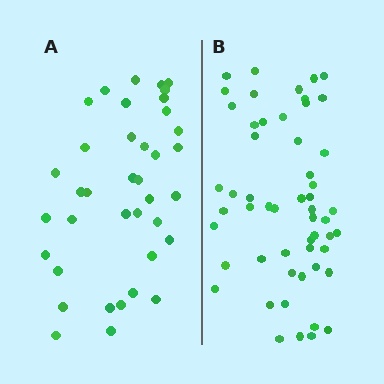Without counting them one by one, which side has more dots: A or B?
Region B (the right region) has more dots.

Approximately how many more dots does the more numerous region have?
Region B has approximately 15 more dots than region A.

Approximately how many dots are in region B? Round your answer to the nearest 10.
About 50 dots. (The exact count is 54, which rounds to 50.)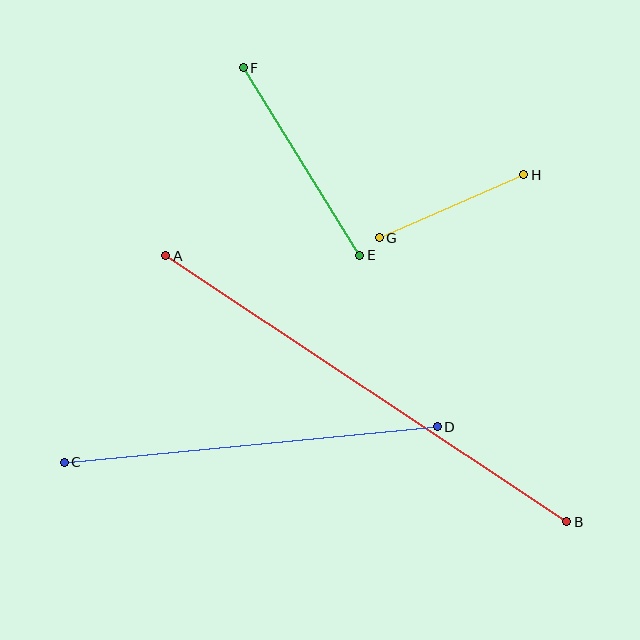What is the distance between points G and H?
The distance is approximately 158 pixels.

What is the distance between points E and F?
The distance is approximately 221 pixels.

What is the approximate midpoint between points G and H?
The midpoint is at approximately (452, 206) pixels.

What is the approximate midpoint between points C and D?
The midpoint is at approximately (251, 445) pixels.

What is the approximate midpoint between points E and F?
The midpoint is at approximately (301, 162) pixels.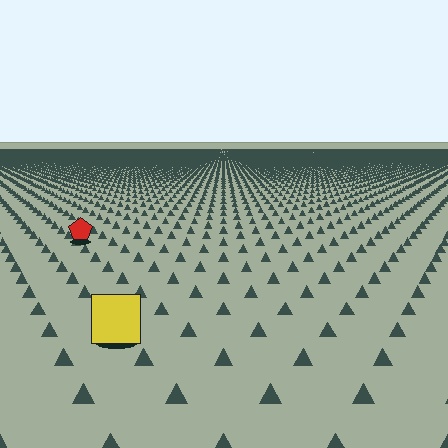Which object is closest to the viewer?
The yellow square is closest. The texture marks near it are larger and more spread out.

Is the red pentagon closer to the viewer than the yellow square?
No. The yellow square is closer — you can tell from the texture gradient: the ground texture is coarser near it.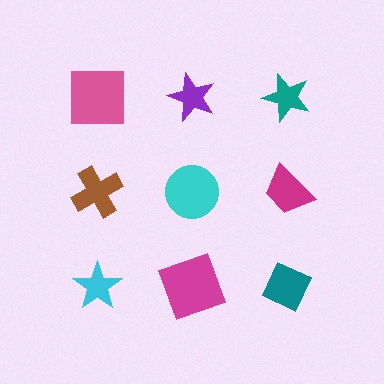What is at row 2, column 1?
A brown cross.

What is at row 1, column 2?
A purple star.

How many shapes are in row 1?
3 shapes.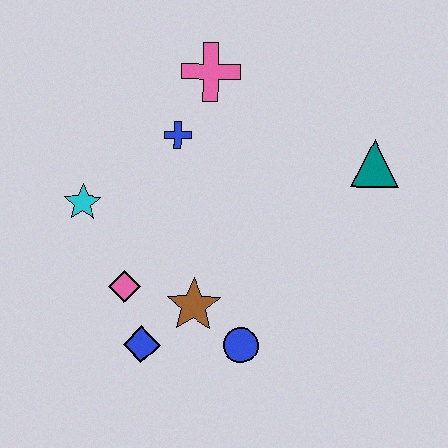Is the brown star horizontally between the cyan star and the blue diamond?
No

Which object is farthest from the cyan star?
The teal triangle is farthest from the cyan star.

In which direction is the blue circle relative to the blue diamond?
The blue circle is to the right of the blue diamond.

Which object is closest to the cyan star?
The pink diamond is closest to the cyan star.